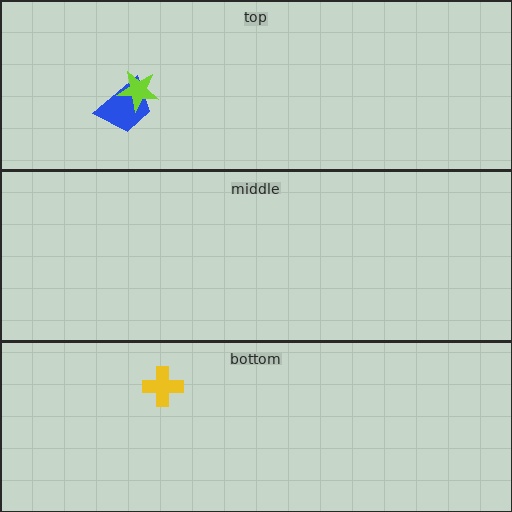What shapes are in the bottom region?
The yellow cross.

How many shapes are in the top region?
2.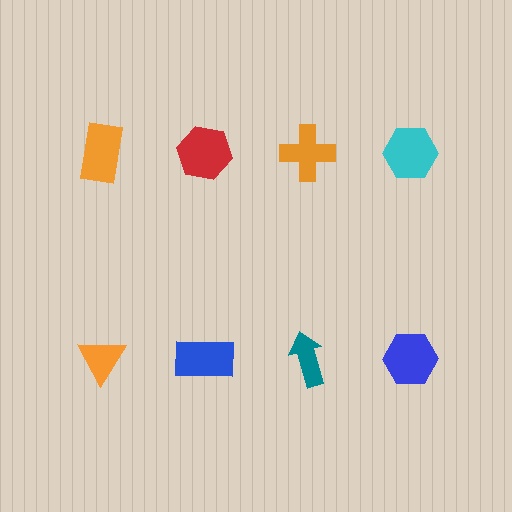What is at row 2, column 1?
An orange triangle.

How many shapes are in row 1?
4 shapes.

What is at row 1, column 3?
An orange cross.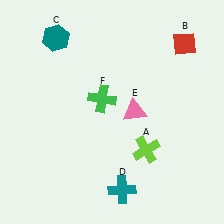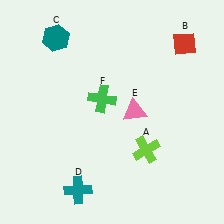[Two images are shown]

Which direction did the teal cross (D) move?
The teal cross (D) moved left.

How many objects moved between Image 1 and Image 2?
1 object moved between the two images.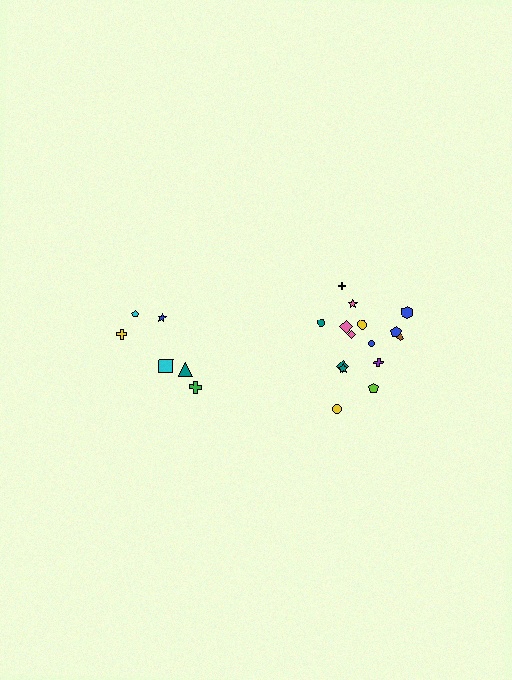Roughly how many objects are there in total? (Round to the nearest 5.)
Roughly 20 objects in total.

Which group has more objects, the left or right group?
The right group.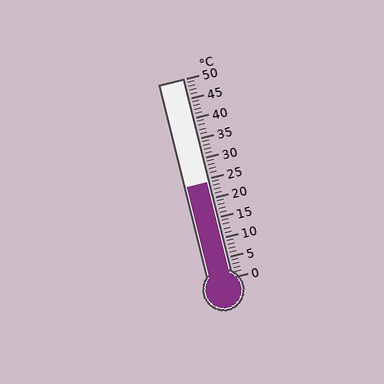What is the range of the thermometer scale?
The thermometer scale ranges from 0°C to 50°C.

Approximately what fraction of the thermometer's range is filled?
The thermometer is filled to approximately 50% of its range.